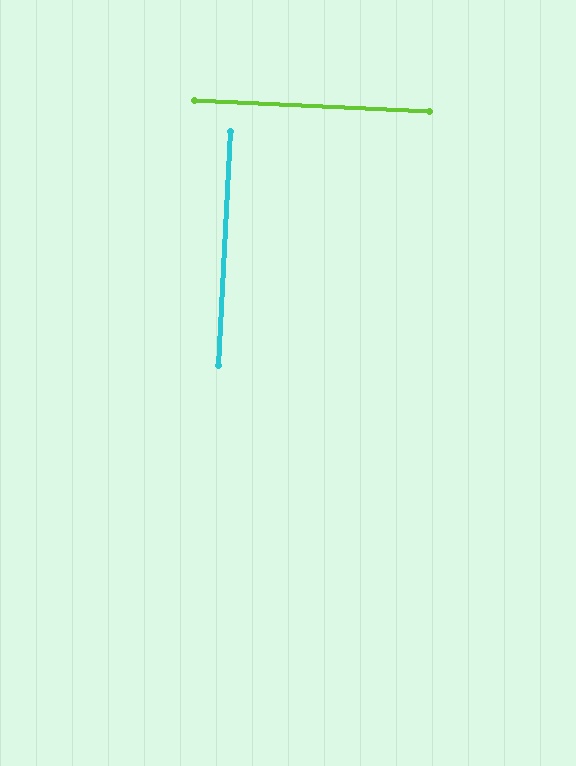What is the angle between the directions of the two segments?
Approximately 90 degrees.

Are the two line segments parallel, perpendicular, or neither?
Perpendicular — they meet at approximately 90°.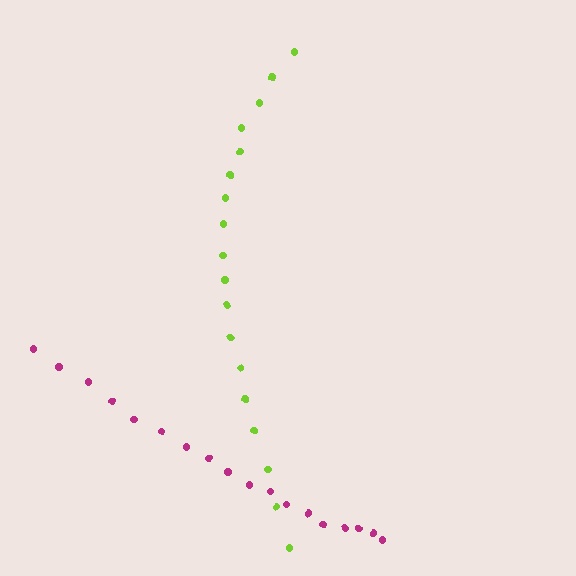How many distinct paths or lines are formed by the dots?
There are 2 distinct paths.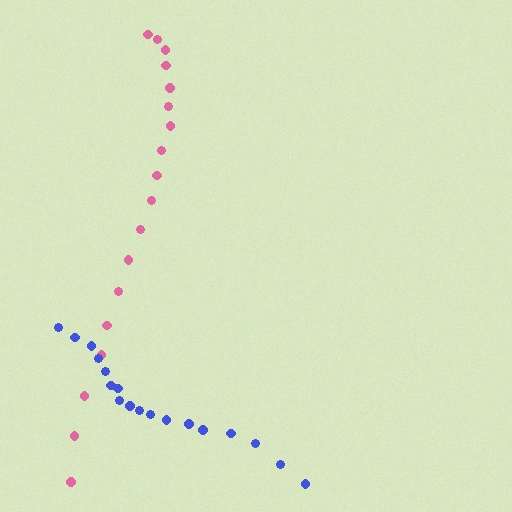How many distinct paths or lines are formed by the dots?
There are 2 distinct paths.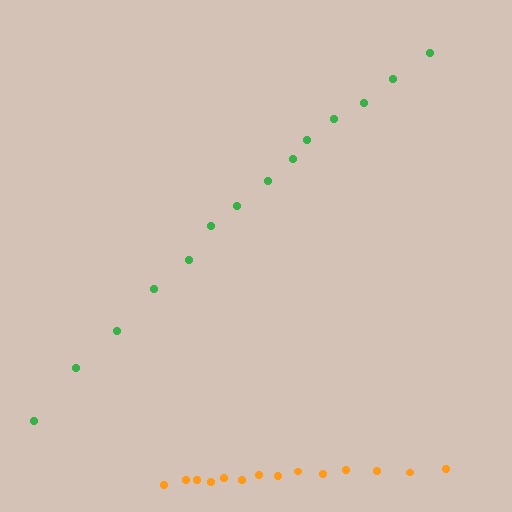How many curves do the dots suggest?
There are 2 distinct paths.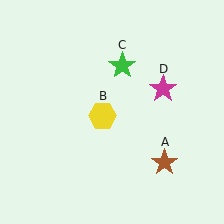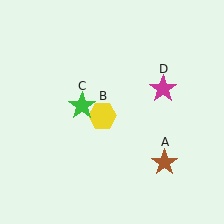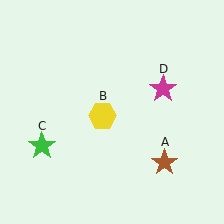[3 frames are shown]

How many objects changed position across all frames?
1 object changed position: green star (object C).